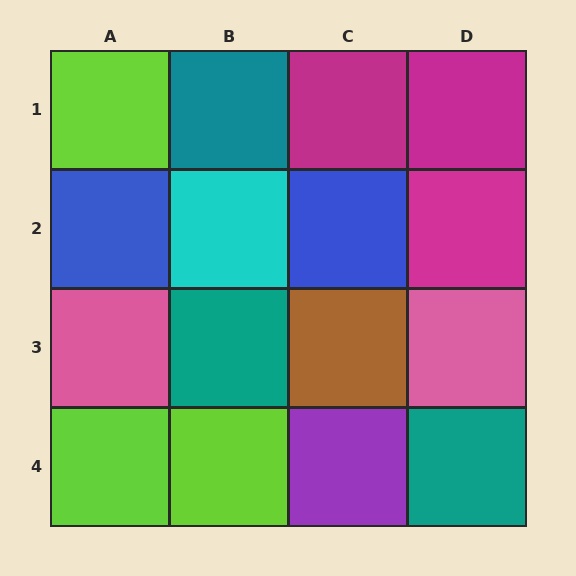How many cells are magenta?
3 cells are magenta.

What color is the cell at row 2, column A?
Blue.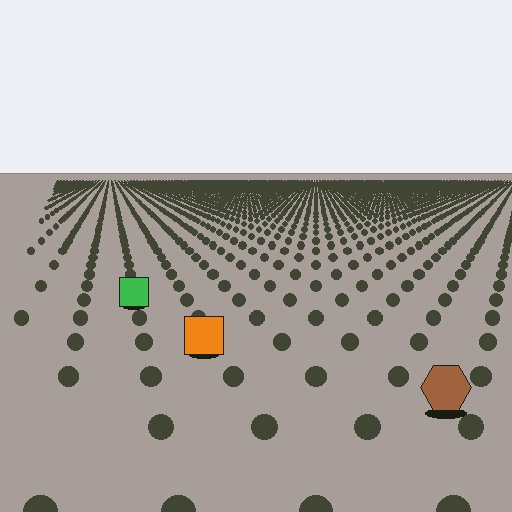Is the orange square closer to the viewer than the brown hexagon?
No. The brown hexagon is closer — you can tell from the texture gradient: the ground texture is coarser near it.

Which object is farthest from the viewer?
The green square is farthest from the viewer. It appears smaller and the ground texture around it is denser.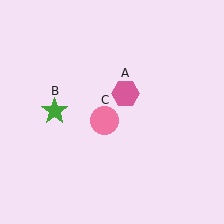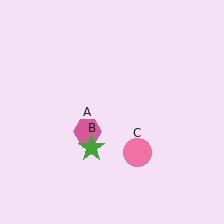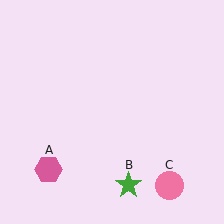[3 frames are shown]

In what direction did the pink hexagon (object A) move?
The pink hexagon (object A) moved down and to the left.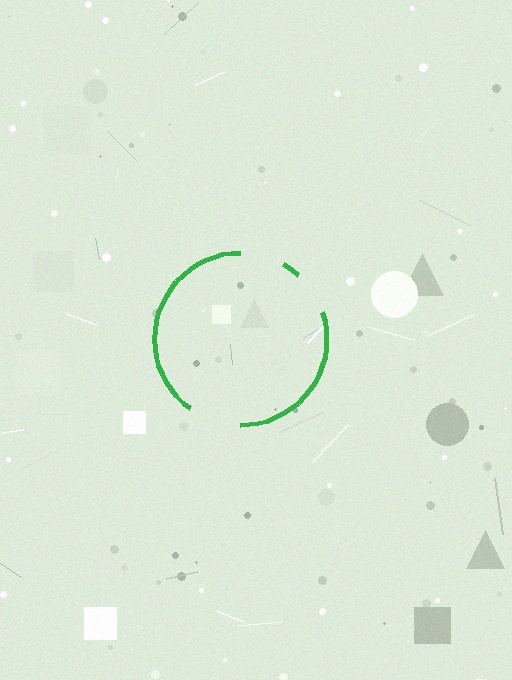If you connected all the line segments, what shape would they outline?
They would outline a circle.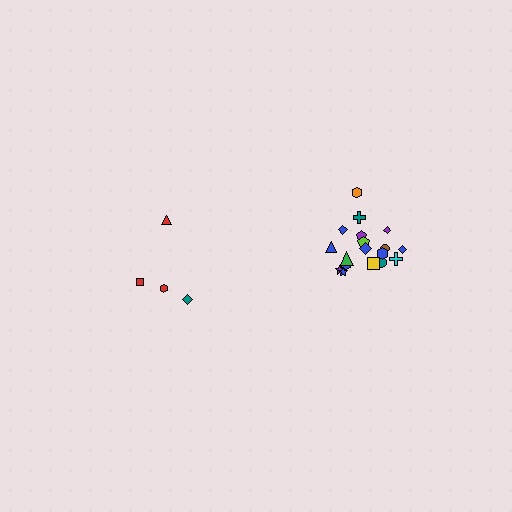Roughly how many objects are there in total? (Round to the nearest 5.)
Roughly 20 objects in total.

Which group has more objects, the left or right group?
The right group.